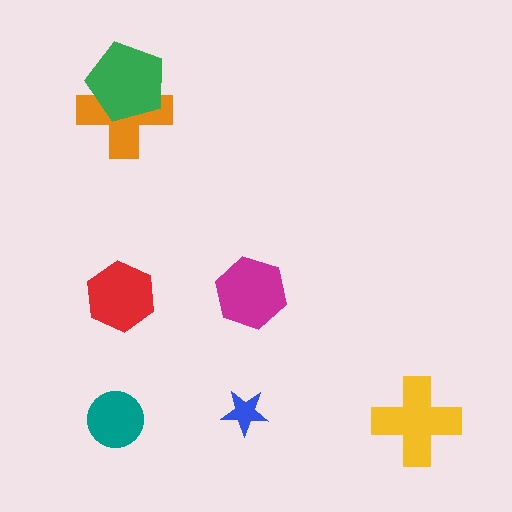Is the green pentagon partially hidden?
No, no other shape covers it.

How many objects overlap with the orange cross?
1 object overlaps with the orange cross.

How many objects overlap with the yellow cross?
0 objects overlap with the yellow cross.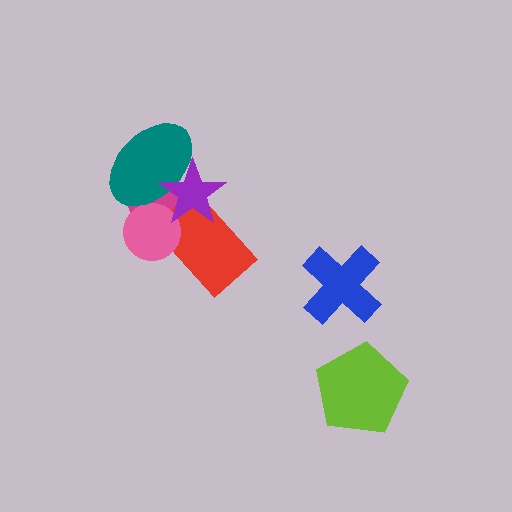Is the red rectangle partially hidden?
Yes, it is partially covered by another shape.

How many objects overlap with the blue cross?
0 objects overlap with the blue cross.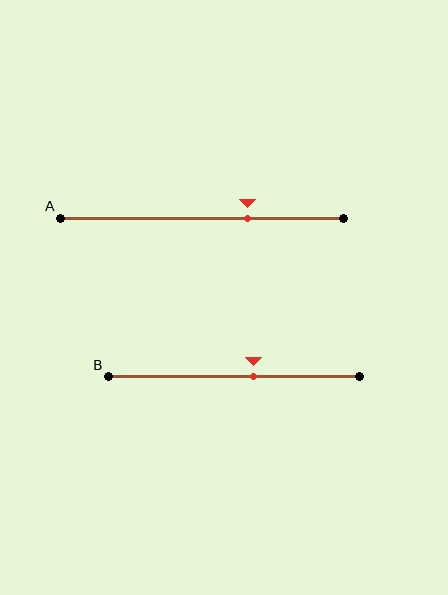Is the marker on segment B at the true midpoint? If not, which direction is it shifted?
No, the marker on segment B is shifted to the right by about 8% of the segment length.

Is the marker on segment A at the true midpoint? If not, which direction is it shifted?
No, the marker on segment A is shifted to the right by about 16% of the segment length.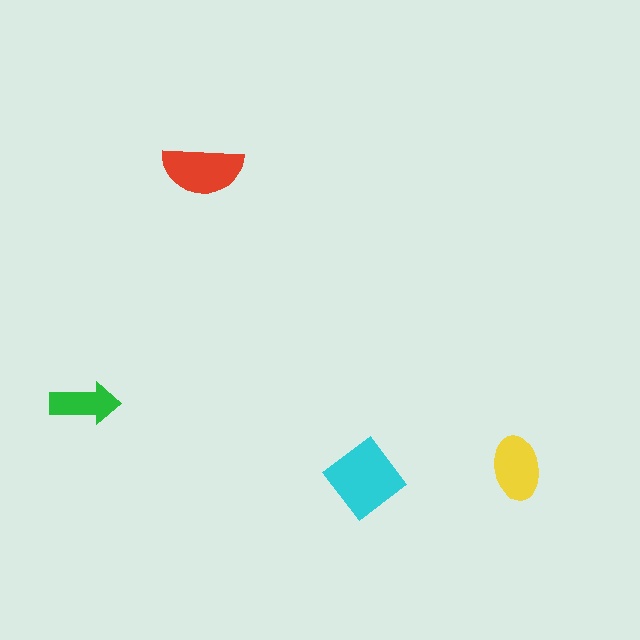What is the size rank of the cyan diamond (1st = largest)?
1st.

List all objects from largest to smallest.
The cyan diamond, the red semicircle, the yellow ellipse, the green arrow.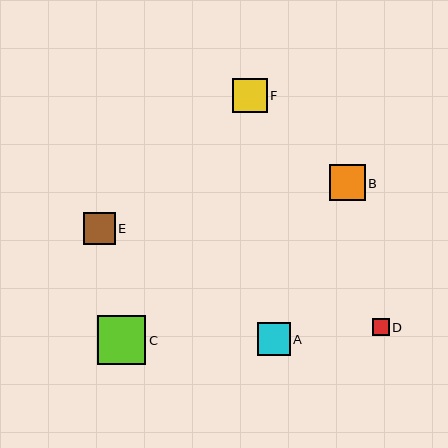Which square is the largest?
Square C is the largest with a size of approximately 49 pixels.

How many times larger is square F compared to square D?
Square F is approximately 2.1 times the size of square D.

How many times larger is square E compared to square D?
Square E is approximately 2.0 times the size of square D.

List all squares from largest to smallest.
From largest to smallest: C, B, F, A, E, D.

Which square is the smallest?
Square D is the smallest with a size of approximately 16 pixels.